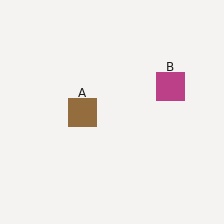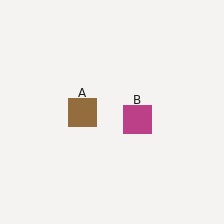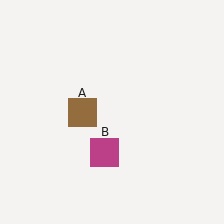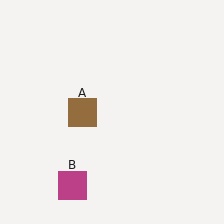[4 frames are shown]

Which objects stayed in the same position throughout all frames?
Brown square (object A) remained stationary.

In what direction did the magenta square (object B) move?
The magenta square (object B) moved down and to the left.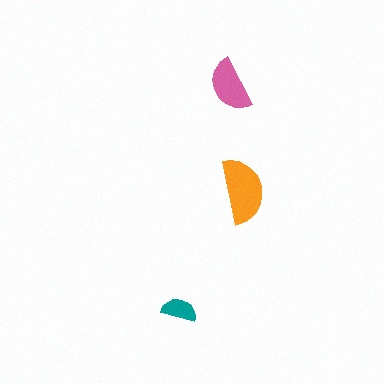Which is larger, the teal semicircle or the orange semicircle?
The orange one.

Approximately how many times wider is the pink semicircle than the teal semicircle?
About 1.5 times wider.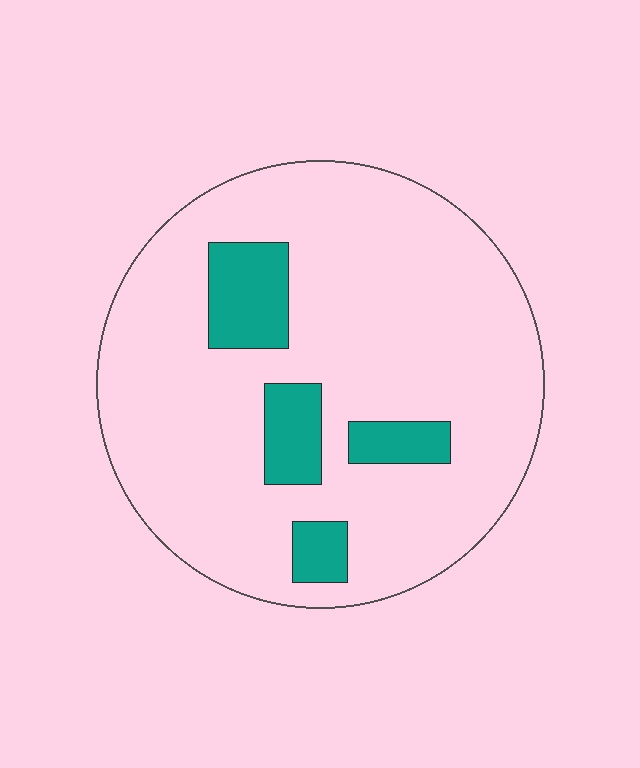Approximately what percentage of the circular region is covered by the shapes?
Approximately 15%.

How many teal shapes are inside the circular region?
4.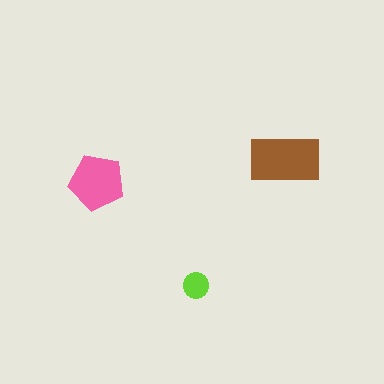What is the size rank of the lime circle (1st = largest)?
3rd.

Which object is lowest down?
The lime circle is bottommost.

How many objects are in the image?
There are 3 objects in the image.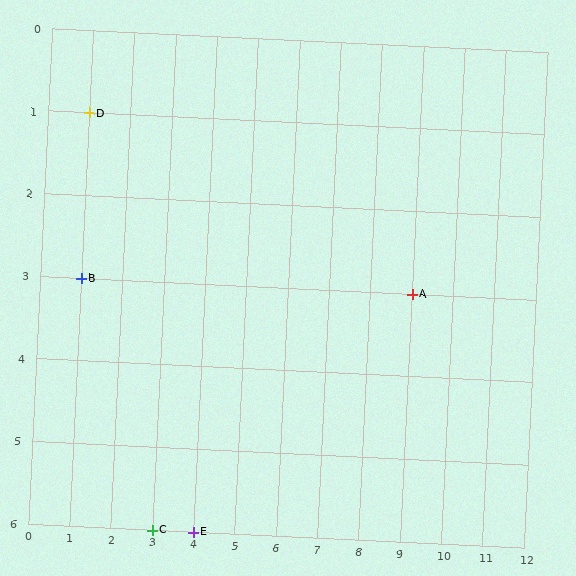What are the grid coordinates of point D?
Point D is at grid coordinates (1, 1).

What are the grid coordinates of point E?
Point E is at grid coordinates (4, 6).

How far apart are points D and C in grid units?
Points D and C are 2 columns and 5 rows apart (about 5.4 grid units diagonally).